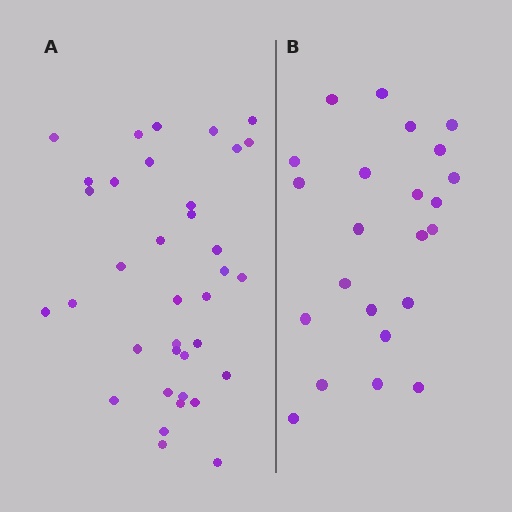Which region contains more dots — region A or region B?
Region A (the left region) has more dots.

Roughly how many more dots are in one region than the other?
Region A has approximately 15 more dots than region B.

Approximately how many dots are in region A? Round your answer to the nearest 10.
About 40 dots. (The exact count is 36, which rounds to 40.)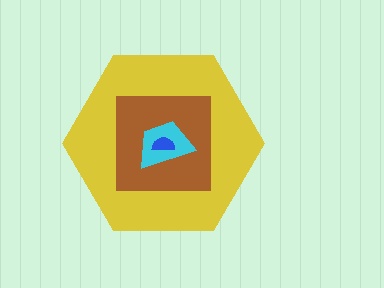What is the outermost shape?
The yellow hexagon.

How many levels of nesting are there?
4.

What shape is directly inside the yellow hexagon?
The brown square.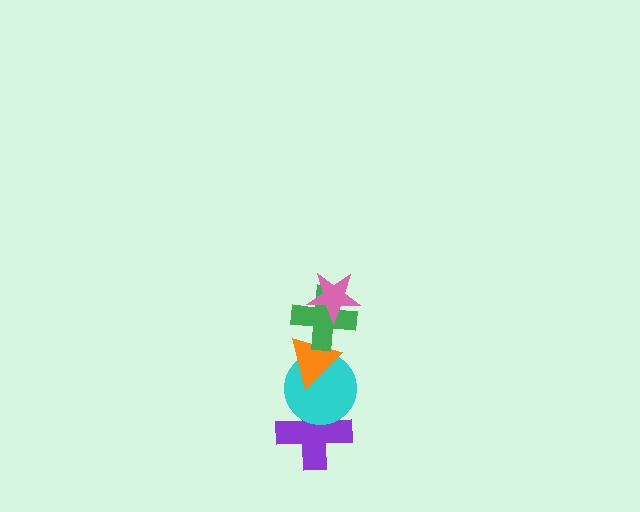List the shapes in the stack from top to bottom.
From top to bottom: the pink star, the green cross, the orange triangle, the cyan circle, the purple cross.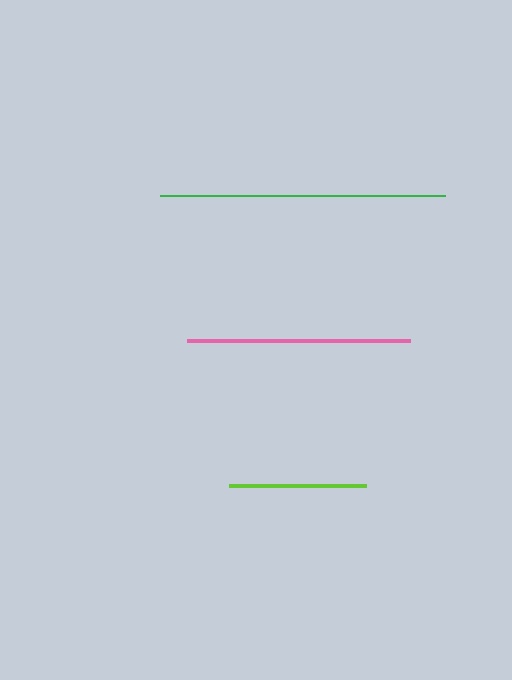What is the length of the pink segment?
The pink segment is approximately 223 pixels long.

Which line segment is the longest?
The green line is the longest at approximately 285 pixels.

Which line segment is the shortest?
The lime line is the shortest at approximately 137 pixels.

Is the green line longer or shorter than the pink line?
The green line is longer than the pink line.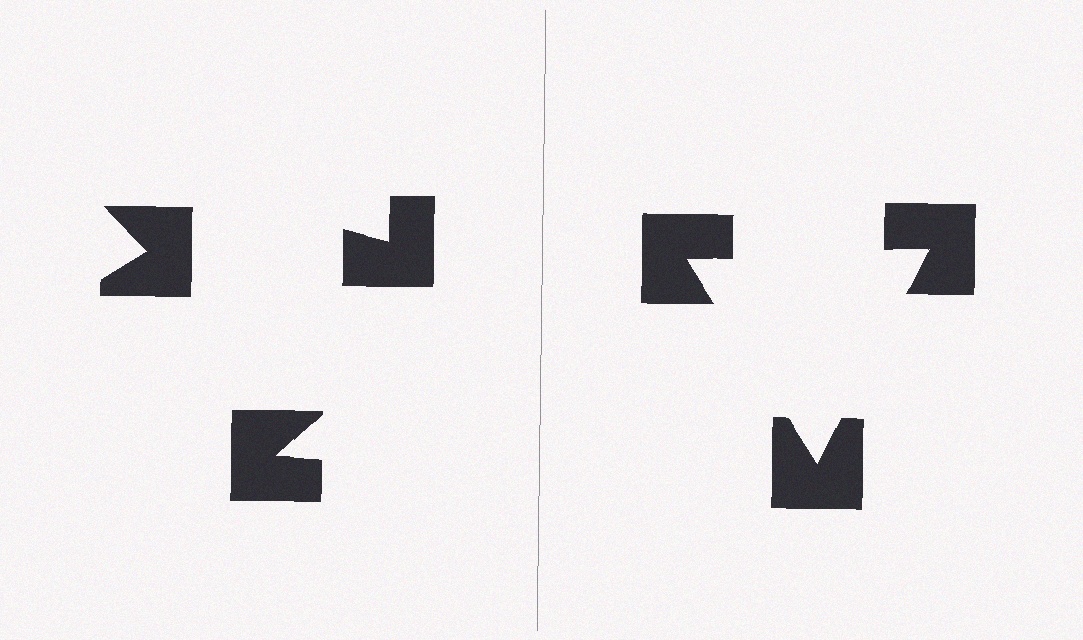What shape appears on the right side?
An illusory triangle.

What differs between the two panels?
The notched squares are positioned identically on both sides; only the wedge orientations differ. On the right they align to a triangle; on the left they are misaligned.